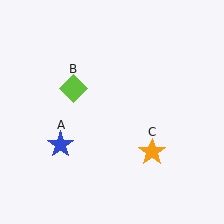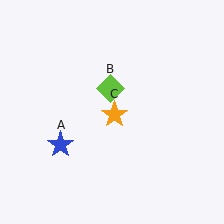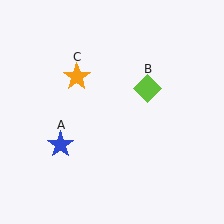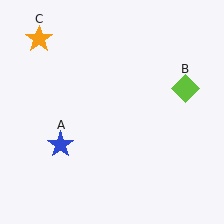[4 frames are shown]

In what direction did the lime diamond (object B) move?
The lime diamond (object B) moved right.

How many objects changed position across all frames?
2 objects changed position: lime diamond (object B), orange star (object C).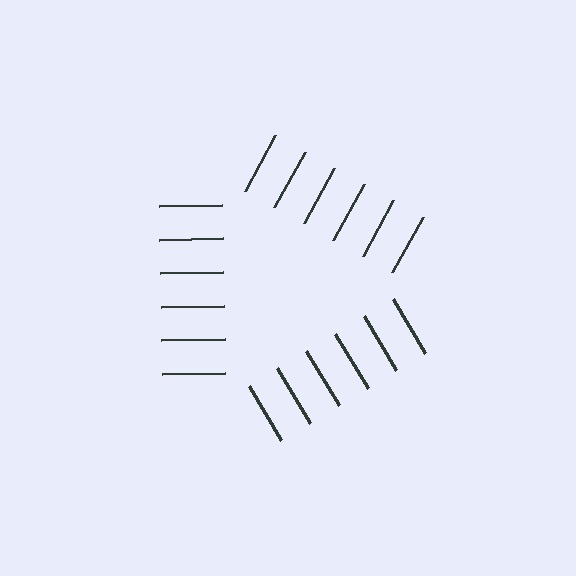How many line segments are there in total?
18 — 6 along each of the 3 edges.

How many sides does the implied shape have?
3 sides — the line-ends trace a triangle.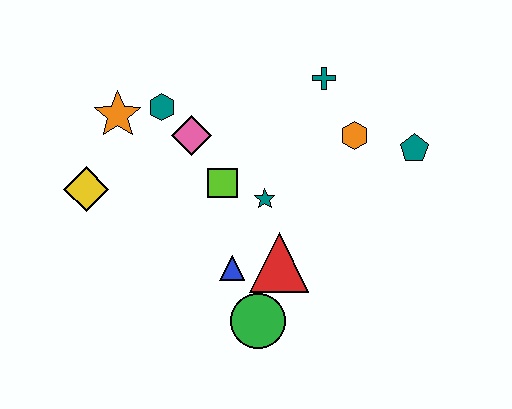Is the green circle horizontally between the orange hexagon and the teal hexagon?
Yes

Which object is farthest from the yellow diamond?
The teal pentagon is farthest from the yellow diamond.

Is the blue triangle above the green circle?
Yes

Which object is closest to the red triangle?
The blue triangle is closest to the red triangle.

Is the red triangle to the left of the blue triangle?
No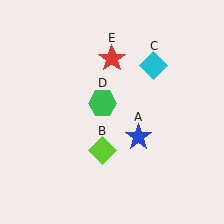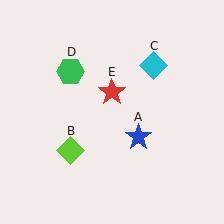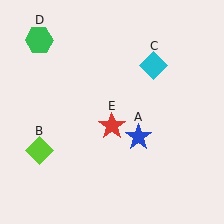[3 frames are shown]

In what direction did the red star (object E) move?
The red star (object E) moved down.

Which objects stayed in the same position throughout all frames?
Blue star (object A) and cyan diamond (object C) remained stationary.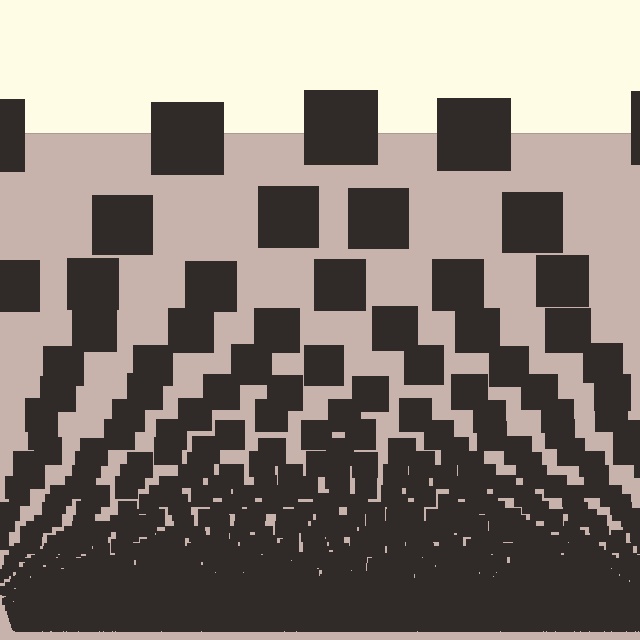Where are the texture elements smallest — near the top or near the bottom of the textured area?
Near the bottom.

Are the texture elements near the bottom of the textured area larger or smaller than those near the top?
Smaller. The gradient is inverted — elements near the bottom are smaller and denser.